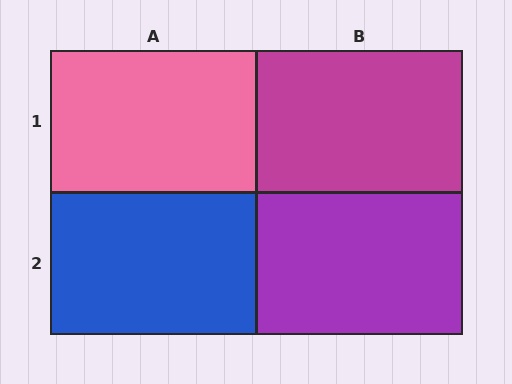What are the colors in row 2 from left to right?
Blue, purple.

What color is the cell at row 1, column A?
Pink.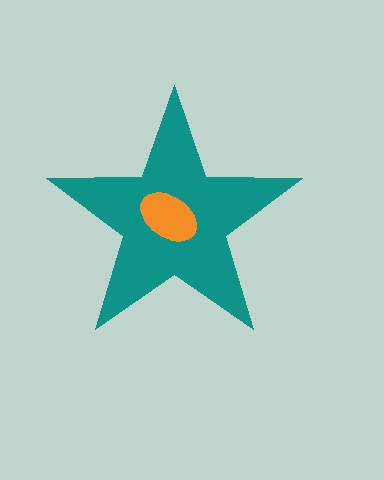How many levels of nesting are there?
2.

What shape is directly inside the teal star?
The orange ellipse.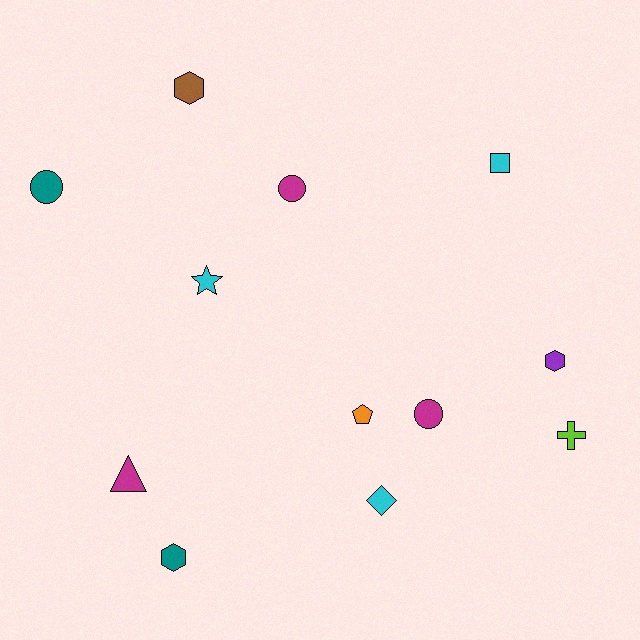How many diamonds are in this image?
There is 1 diamond.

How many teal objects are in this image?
There are 2 teal objects.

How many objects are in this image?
There are 12 objects.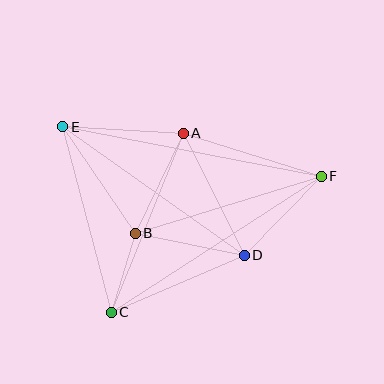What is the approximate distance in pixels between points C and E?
The distance between C and E is approximately 192 pixels.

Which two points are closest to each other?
Points B and C are closest to each other.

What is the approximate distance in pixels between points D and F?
The distance between D and F is approximately 110 pixels.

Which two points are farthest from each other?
Points E and F are farthest from each other.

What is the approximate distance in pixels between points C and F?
The distance between C and F is approximately 250 pixels.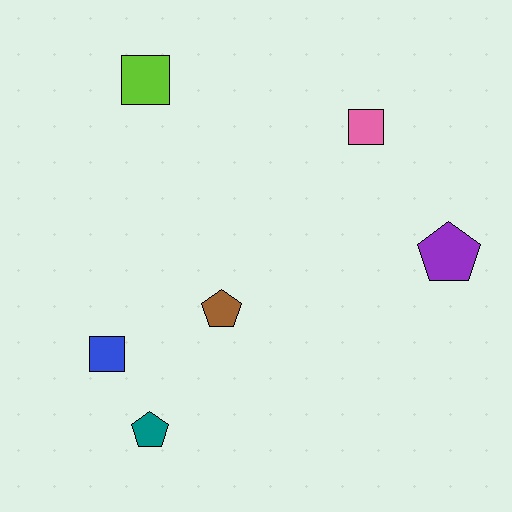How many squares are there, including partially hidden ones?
There are 3 squares.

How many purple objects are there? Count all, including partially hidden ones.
There is 1 purple object.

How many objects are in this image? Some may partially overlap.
There are 6 objects.